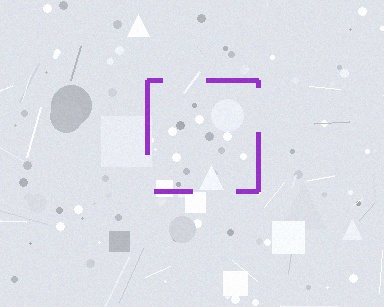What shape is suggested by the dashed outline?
The dashed outline suggests a square.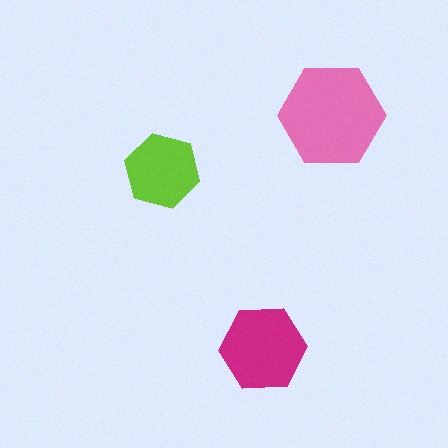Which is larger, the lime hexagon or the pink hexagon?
The pink one.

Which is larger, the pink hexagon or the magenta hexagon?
The pink one.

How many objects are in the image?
There are 3 objects in the image.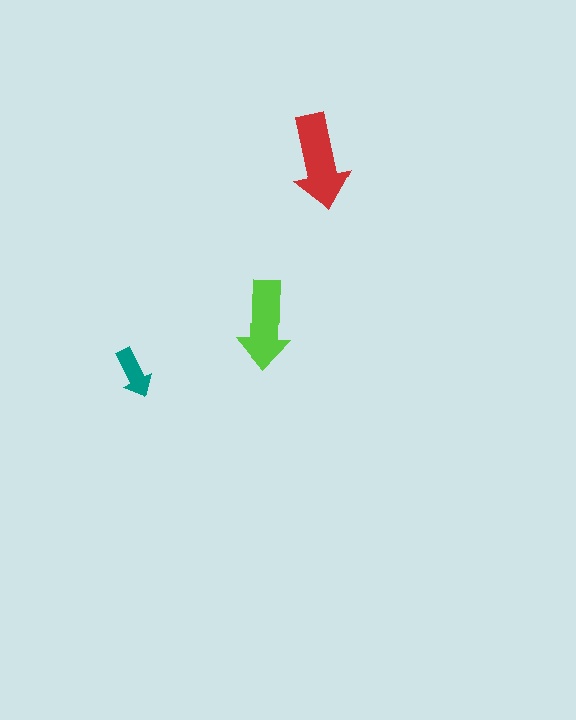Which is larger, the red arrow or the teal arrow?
The red one.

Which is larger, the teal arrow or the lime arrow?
The lime one.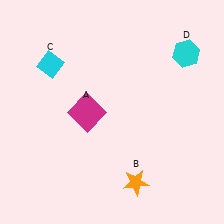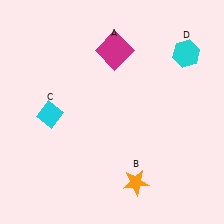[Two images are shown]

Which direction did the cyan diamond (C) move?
The cyan diamond (C) moved down.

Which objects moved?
The objects that moved are: the magenta square (A), the cyan diamond (C).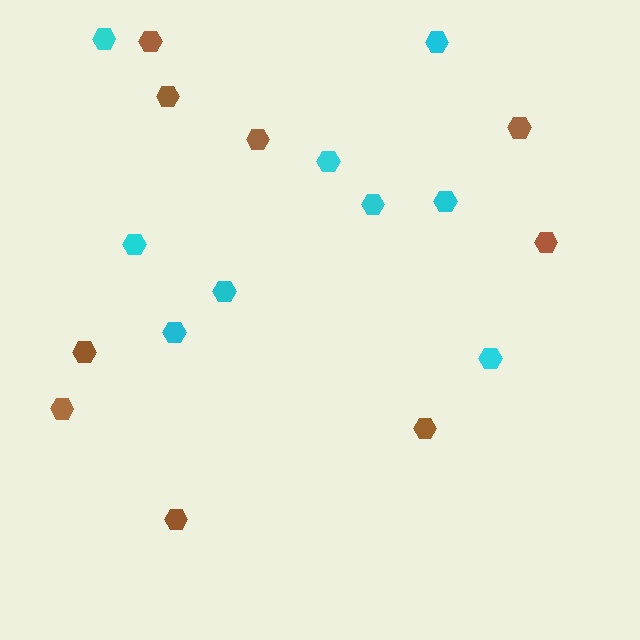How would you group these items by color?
There are 2 groups: one group of cyan hexagons (9) and one group of brown hexagons (9).